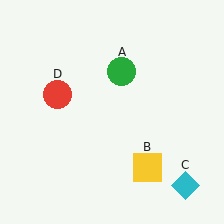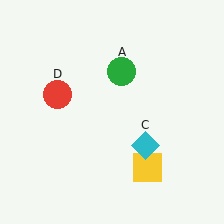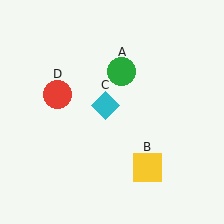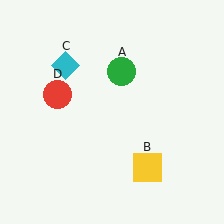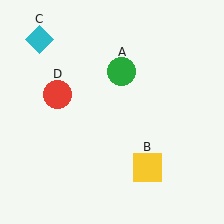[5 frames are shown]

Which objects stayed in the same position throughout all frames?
Green circle (object A) and yellow square (object B) and red circle (object D) remained stationary.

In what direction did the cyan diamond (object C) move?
The cyan diamond (object C) moved up and to the left.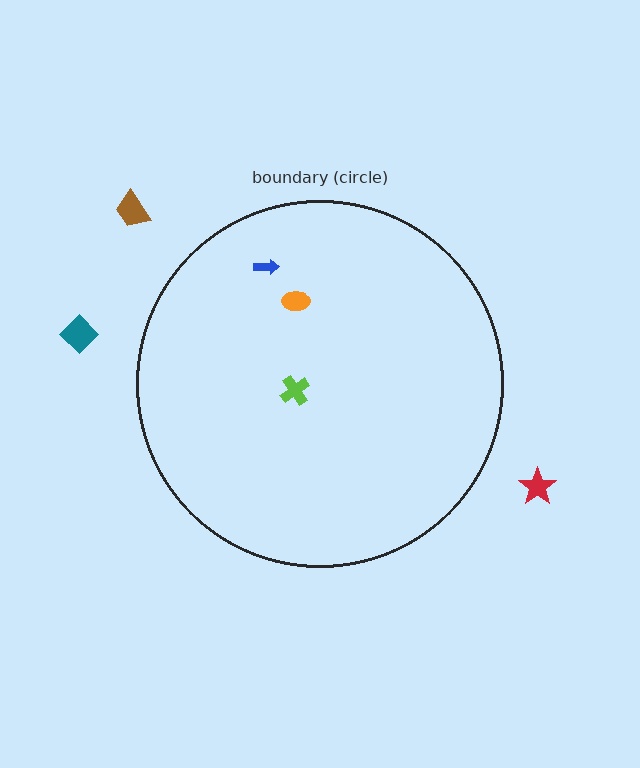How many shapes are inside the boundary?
3 inside, 3 outside.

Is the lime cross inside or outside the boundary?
Inside.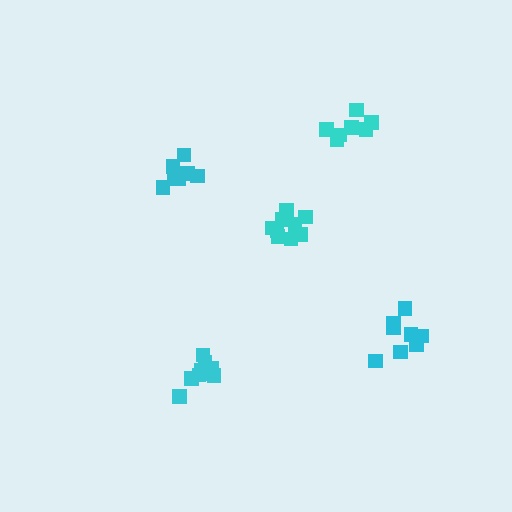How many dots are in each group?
Group 1: 9 dots, Group 2: 7 dots, Group 3: 9 dots, Group 4: 7 dots, Group 5: 9 dots (41 total).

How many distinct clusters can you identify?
There are 5 distinct clusters.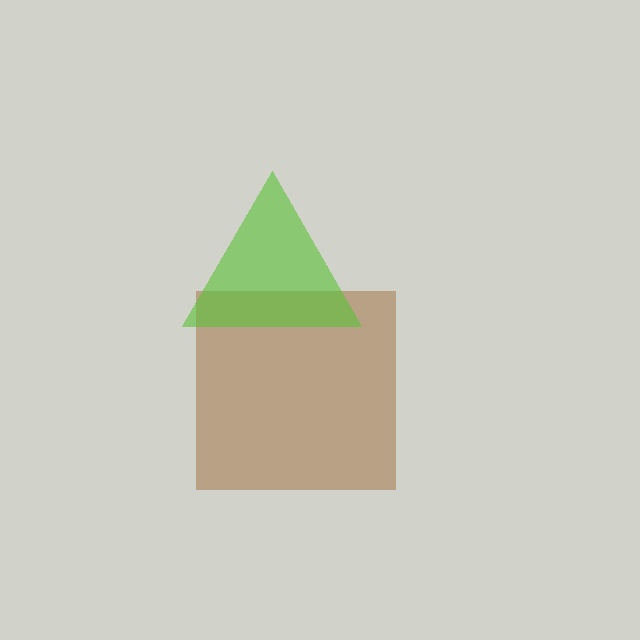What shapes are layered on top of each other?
The layered shapes are: a brown square, a lime triangle.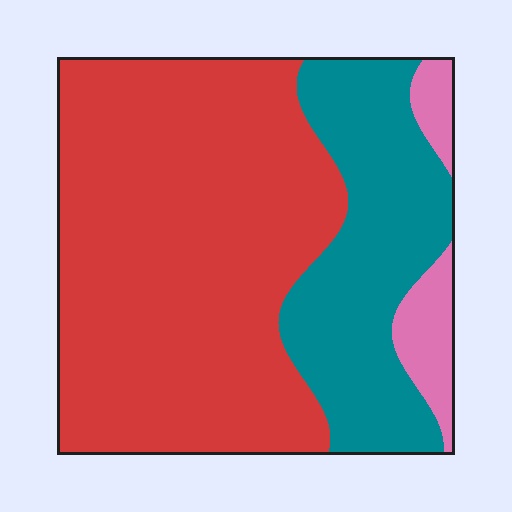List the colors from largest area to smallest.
From largest to smallest: red, teal, pink.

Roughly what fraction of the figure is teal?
Teal covers 28% of the figure.